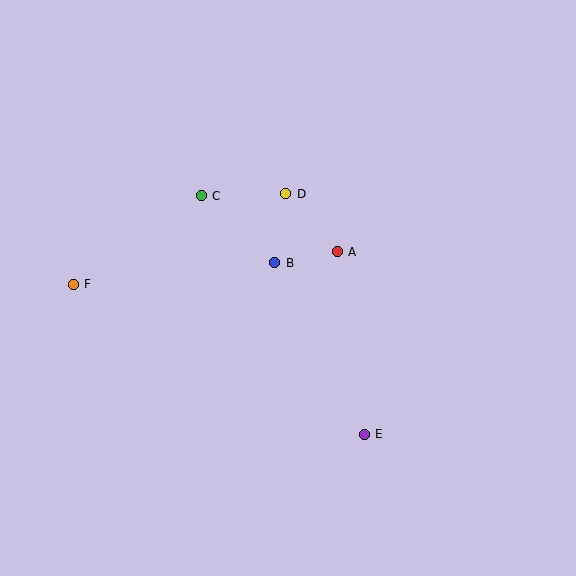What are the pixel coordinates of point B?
Point B is at (275, 263).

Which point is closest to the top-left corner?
Point C is closest to the top-left corner.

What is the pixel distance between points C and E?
The distance between C and E is 289 pixels.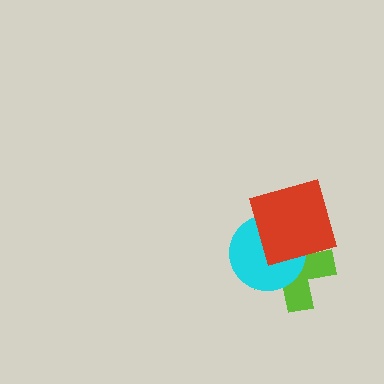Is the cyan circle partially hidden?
Yes, it is partially covered by another shape.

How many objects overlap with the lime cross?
2 objects overlap with the lime cross.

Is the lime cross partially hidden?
Yes, it is partially covered by another shape.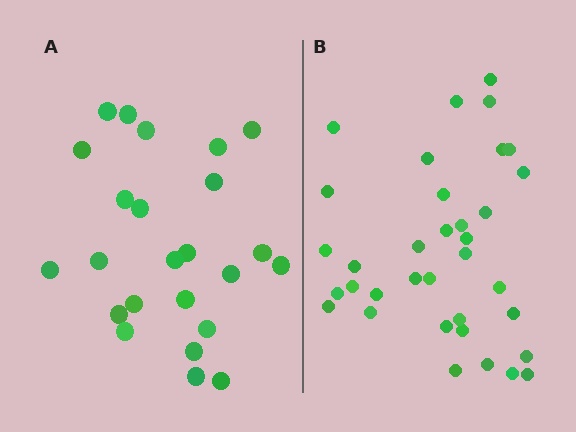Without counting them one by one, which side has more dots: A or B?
Region B (the right region) has more dots.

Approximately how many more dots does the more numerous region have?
Region B has roughly 12 or so more dots than region A.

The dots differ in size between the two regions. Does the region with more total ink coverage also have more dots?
No. Region A has more total ink coverage because its dots are larger, but region B actually contains more individual dots. Total area can be misleading — the number of items is what matters here.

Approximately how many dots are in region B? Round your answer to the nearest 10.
About 40 dots. (The exact count is 35, which rounds to 40.)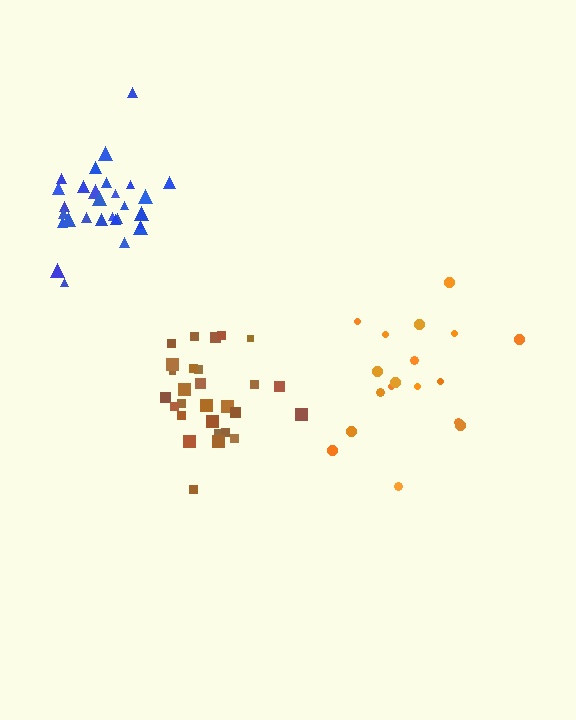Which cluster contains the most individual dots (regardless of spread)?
Brown (29).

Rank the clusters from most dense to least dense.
blue, brown, orange.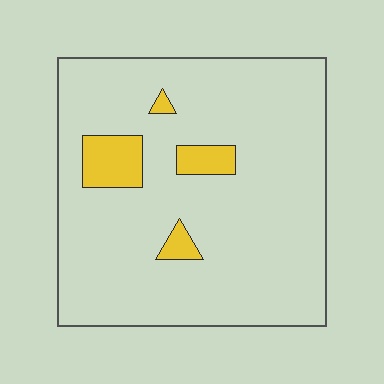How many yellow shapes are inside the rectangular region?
4.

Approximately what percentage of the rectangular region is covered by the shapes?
Approximately 10%.